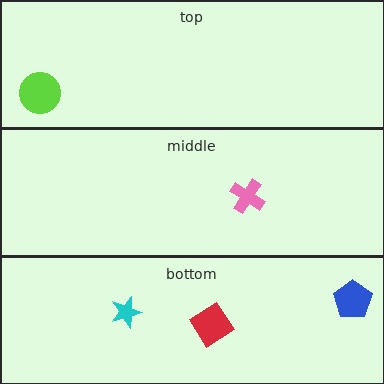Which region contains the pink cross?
The middle region.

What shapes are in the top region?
The lime circle.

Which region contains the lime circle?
The top region.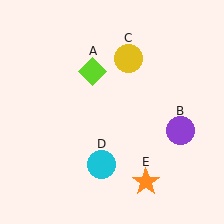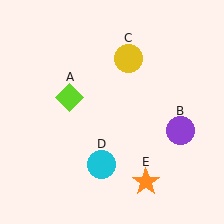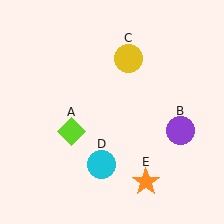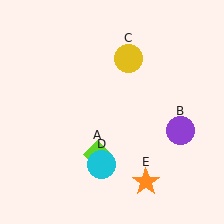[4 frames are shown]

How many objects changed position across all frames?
1 object changed position: lime diamond (object A).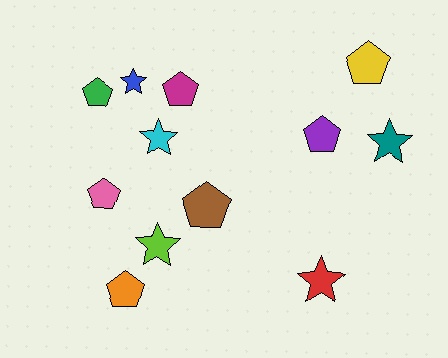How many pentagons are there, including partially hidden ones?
There are 7 pentagons.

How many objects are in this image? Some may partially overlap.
There are 12 objects.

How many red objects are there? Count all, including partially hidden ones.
There is 1 red object.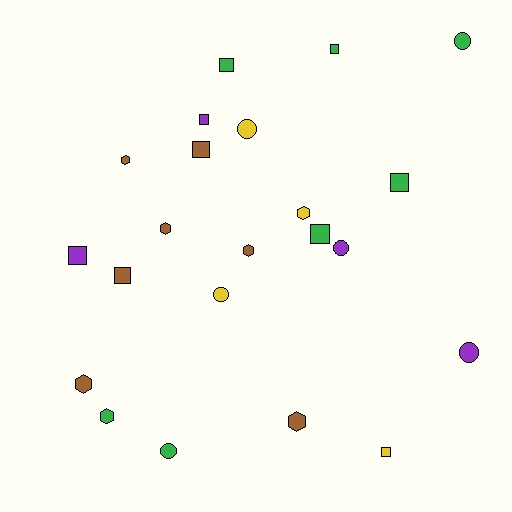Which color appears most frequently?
Green, with 7 objects.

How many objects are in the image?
There are 22 objects.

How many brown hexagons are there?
There are 5 brown hexagons.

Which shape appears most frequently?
Square, with 9 objects.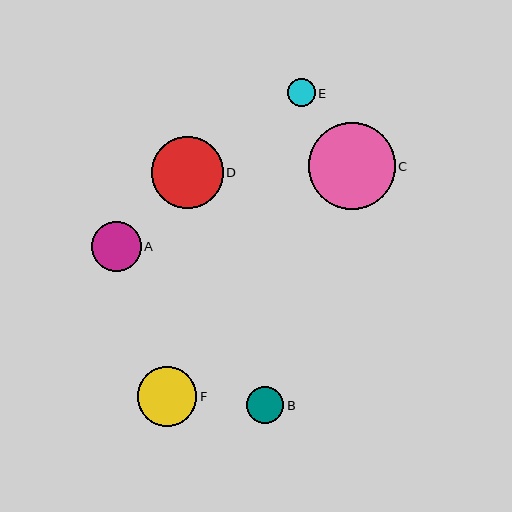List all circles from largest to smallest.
From largest to smallest: C, D, F, A, B, E.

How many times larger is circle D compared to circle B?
Circle D is approximately 1.9 times the size of circle B.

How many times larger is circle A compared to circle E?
Circle A is approximately 1.8 times the size of circle E.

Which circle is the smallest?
Circle E is the smallest with a size of approximately 28 pixels.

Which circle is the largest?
Circle C is the largest with a size of approximately 87 pixels.